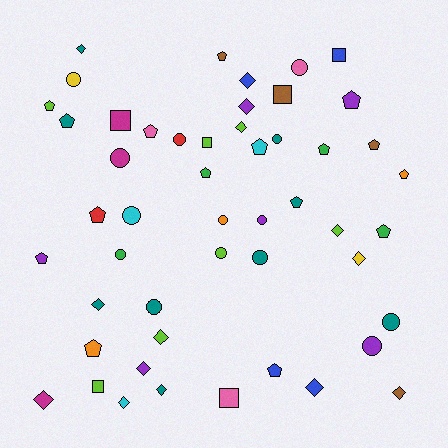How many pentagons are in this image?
There are 16 pentagons.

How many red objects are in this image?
There are 2 red objects.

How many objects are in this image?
There are 50 objects.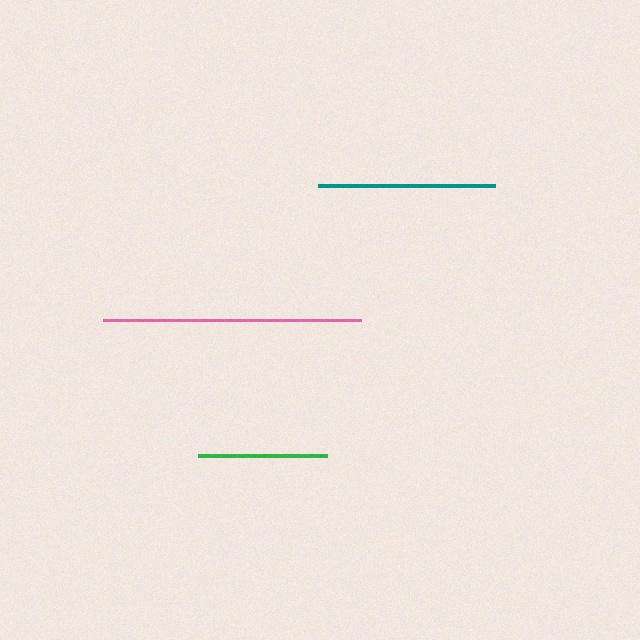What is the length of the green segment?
The green segment is approximately 130 pixels long.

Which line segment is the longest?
The pink line is the longest at approximately 258 pixels.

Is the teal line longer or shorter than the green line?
The teal line is longer than the green line.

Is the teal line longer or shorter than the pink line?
The pink line is longer than the teal line.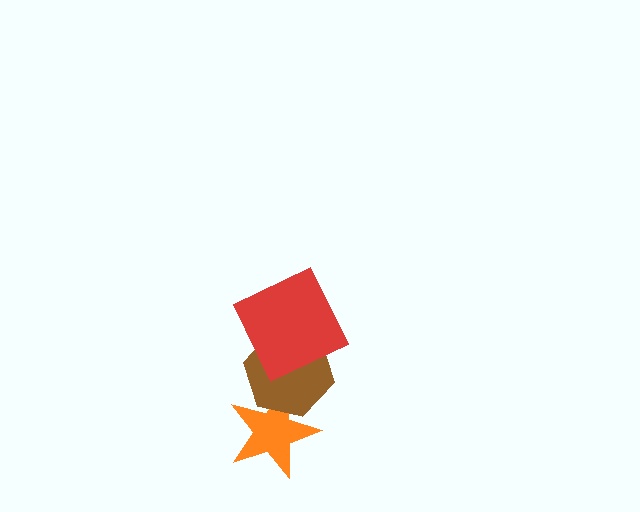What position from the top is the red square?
The red square is 1st from the top.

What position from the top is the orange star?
The orange star is 3rd from the top.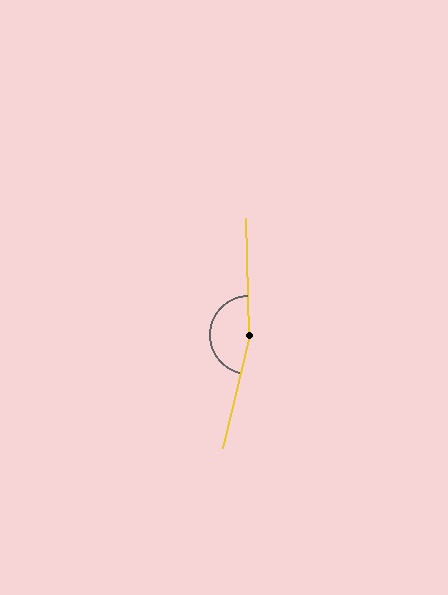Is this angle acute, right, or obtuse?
It is obtuse.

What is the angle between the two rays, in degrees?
Approximately 165 degrees.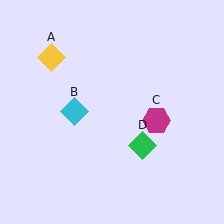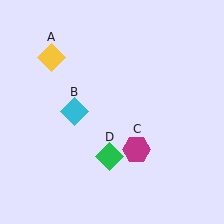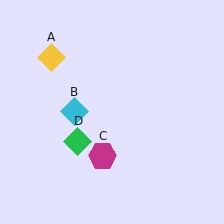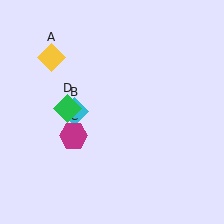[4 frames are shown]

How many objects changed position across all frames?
2 objects changed position: magenta hexagon (object C), green diamond (object D).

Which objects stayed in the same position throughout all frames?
Yellow diamond (object A) and cyan diamond (object B) remained stationary.